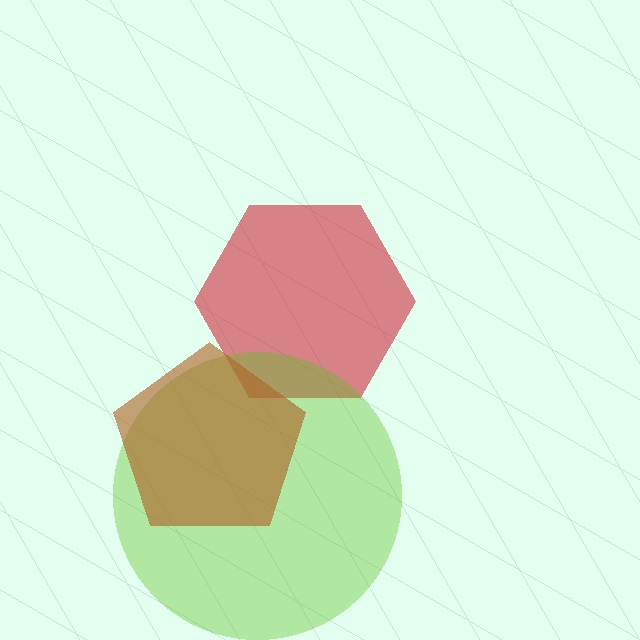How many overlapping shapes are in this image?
There are 3 overlapping shapes in the image.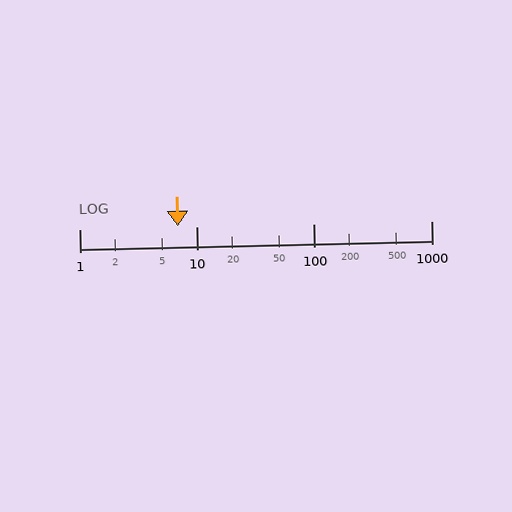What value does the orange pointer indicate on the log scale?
The pointer indicates approximately 6.9.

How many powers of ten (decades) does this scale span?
The scale spans 3 decades, from 1 to 1000.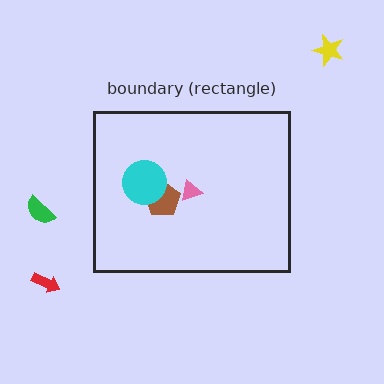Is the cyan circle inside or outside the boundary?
Inside.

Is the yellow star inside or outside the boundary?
Outside.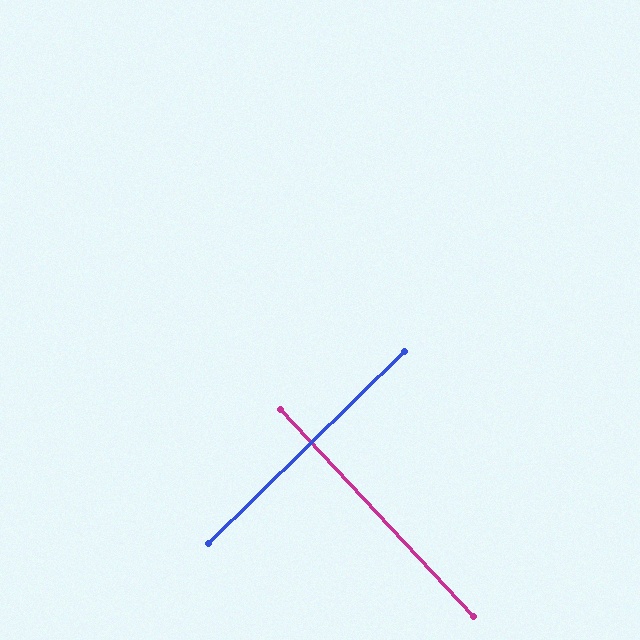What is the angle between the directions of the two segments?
Approximately 88 degrees.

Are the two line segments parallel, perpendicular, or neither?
Perpendicular — they meet at approximately 88°.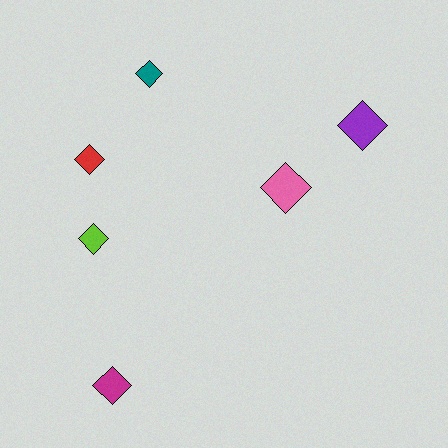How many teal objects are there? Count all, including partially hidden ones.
There is 1 teal object.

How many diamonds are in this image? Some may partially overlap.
There are 6 diamonds.